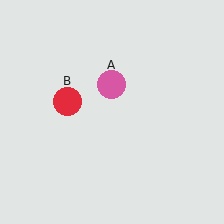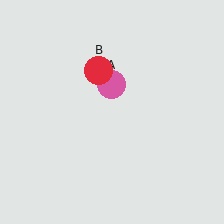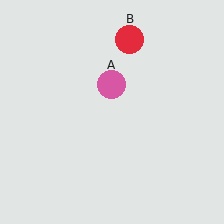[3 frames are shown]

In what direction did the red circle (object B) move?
The red circle (object B) moved up and to the right.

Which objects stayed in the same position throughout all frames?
Pink circle (object A) remained stationary.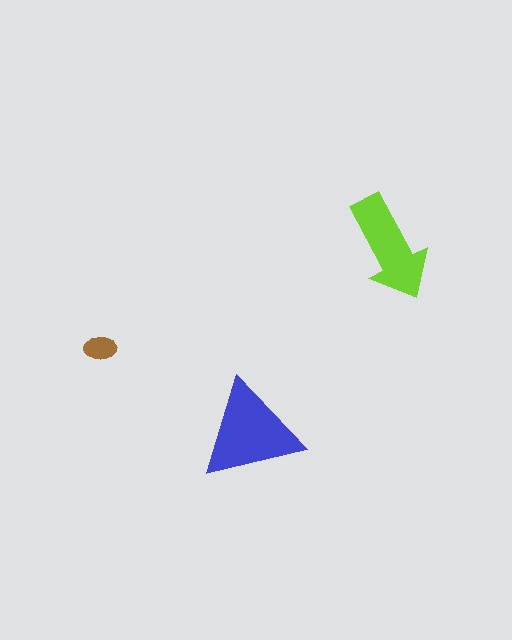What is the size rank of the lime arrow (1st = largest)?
2nd.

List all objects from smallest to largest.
The brown ellipse, the lime arrow, the blue triangle.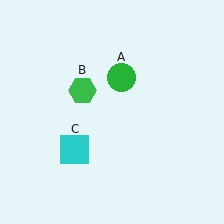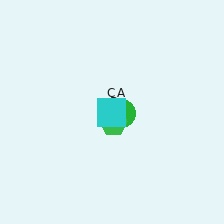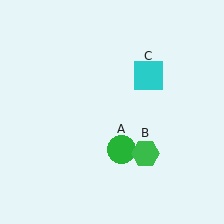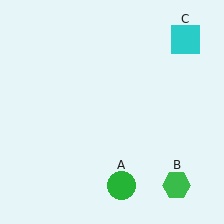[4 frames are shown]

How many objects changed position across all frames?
3 objects changed position: green circle (object A), green hexagon (object B), cyan square (object C).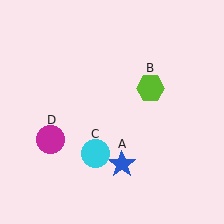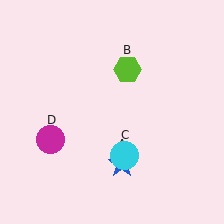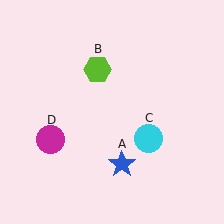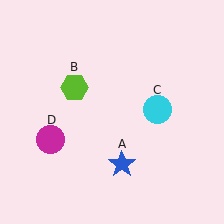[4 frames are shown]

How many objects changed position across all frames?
2 objects changed position: lime hexagon (object B), cyan circle (object C).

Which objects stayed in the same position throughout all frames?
Blue star (object A) and magenta circle (object D) remained stationary.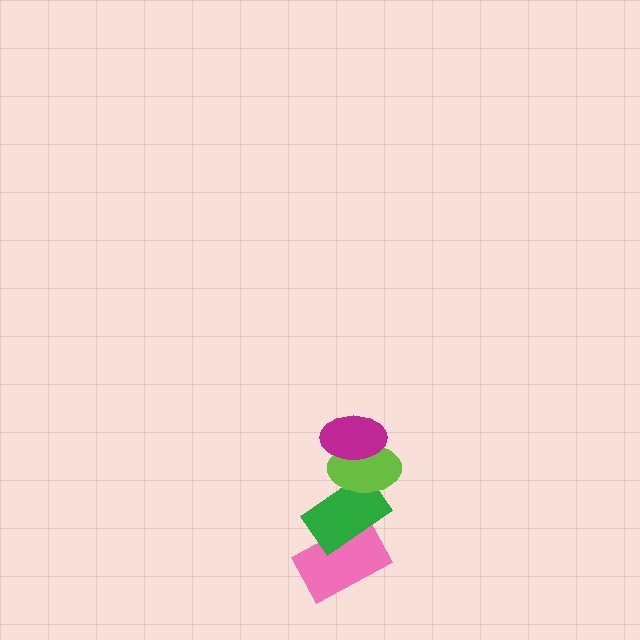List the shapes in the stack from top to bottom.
From top to bottom: the magenta ellipse, the lime ellipse, the green rectangle, the pink rectangle.